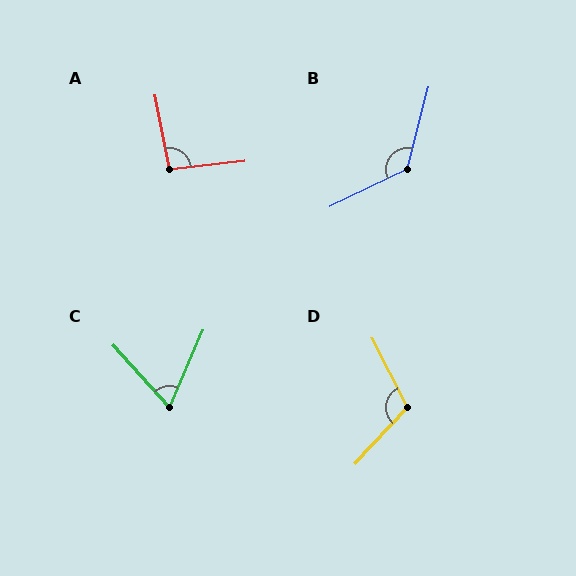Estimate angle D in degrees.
Approximately 110 degrees.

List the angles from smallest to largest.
C (66°), A (94°), D (110°), B (130°).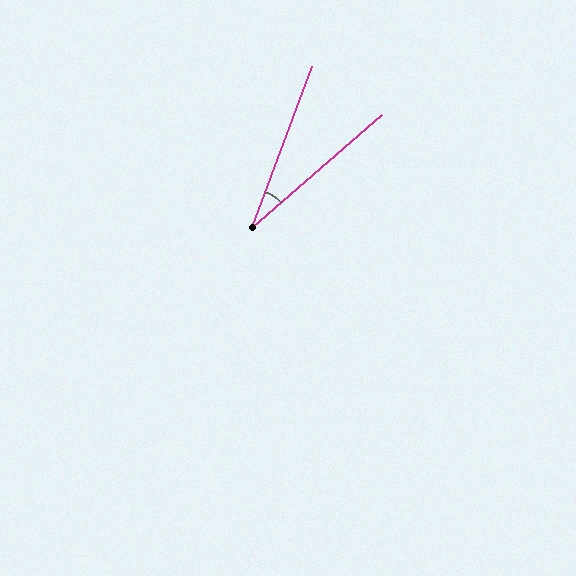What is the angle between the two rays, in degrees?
Approximately 29 degrees.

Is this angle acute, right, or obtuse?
It is acute.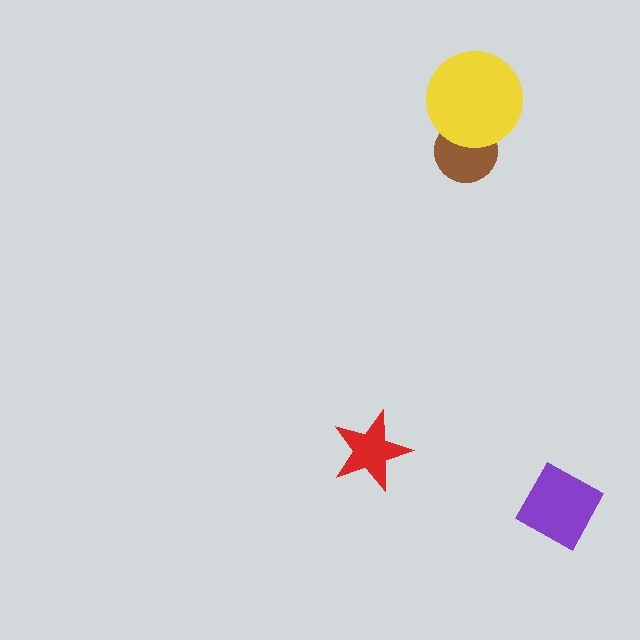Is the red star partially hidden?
No, no other shape covers it.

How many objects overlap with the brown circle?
1 object overlaps with the brown circle.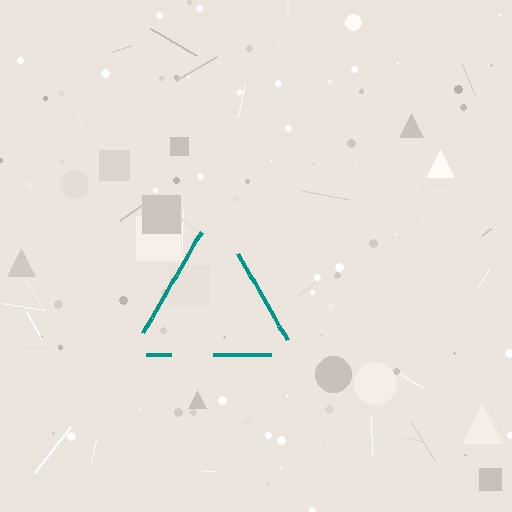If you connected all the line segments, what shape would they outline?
They would outline a triangle.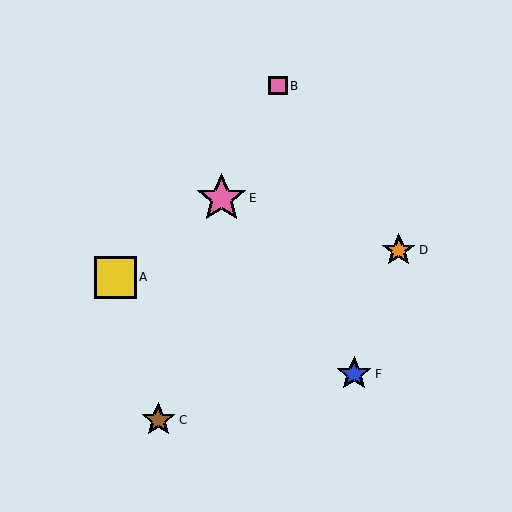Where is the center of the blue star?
The center of the blue star is at (354, 374).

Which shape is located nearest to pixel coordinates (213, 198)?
The pink star (labeled E) at (221, 198) is nearest to that location.